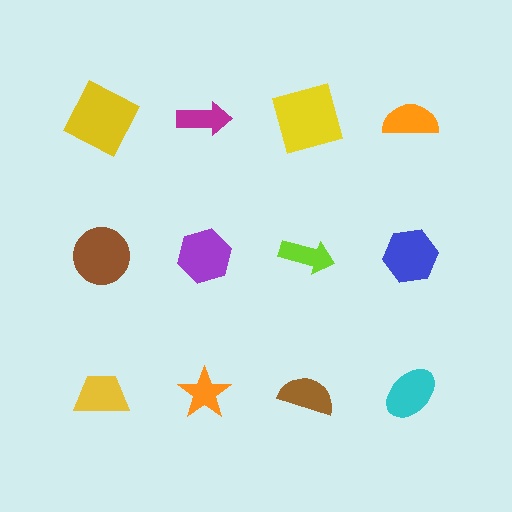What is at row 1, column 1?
A yellow square.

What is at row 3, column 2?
An orange star.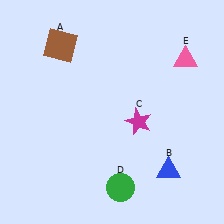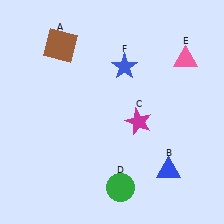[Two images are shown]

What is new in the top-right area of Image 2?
A blue star (F) was added in the top-right area of Image 2.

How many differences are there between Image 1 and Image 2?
There is 1 difference between the two images.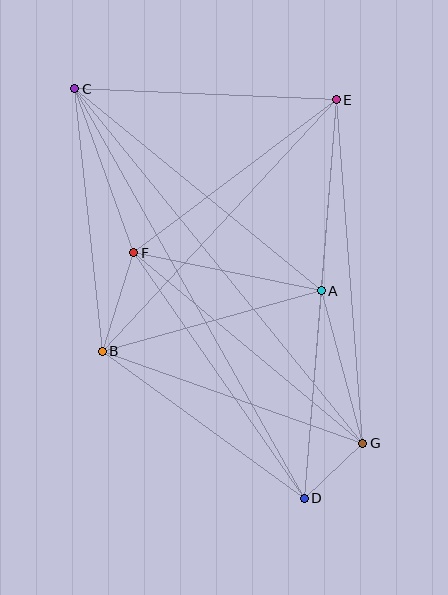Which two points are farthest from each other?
Points C and D are farthest from each other.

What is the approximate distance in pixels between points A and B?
The distance between A and B is approximately 227 pixels.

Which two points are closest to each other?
Points D and G are closest to each other.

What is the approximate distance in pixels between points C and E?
The distance between C and E is approximately 261 pixels.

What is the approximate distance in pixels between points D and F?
The distance between D and F is approximately 299 pixels.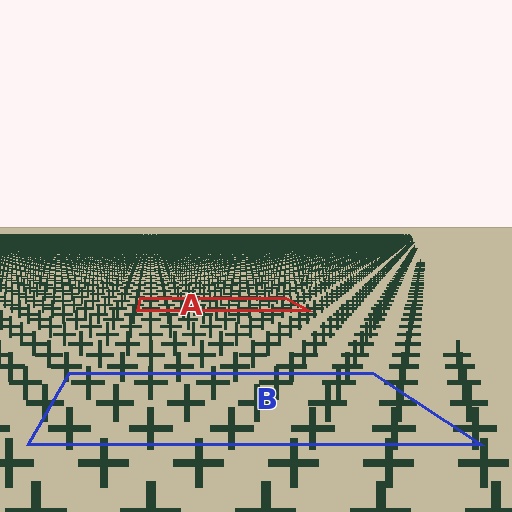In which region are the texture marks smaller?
The texture marks are smaller in region A, because it is farther away.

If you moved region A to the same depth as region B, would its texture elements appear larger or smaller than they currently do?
They would appear larger. At a closer depth, the same texture elements are projected at a bigger on-screen size.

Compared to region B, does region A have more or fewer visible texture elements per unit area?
Region A has more texture elements per unit area — they are packed more densely because it is farther away.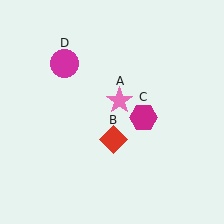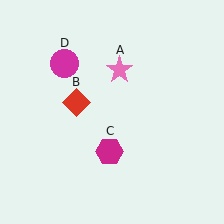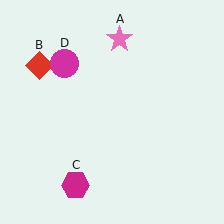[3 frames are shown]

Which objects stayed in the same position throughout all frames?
Magenta circle (object D) remained stationary.